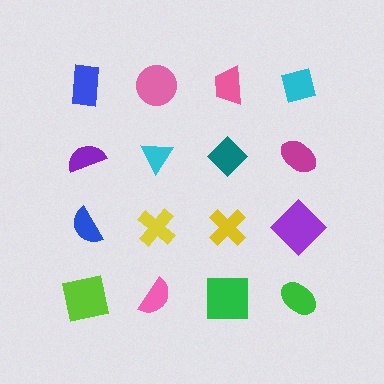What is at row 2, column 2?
A cyan triangle.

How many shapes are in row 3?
4 shapes.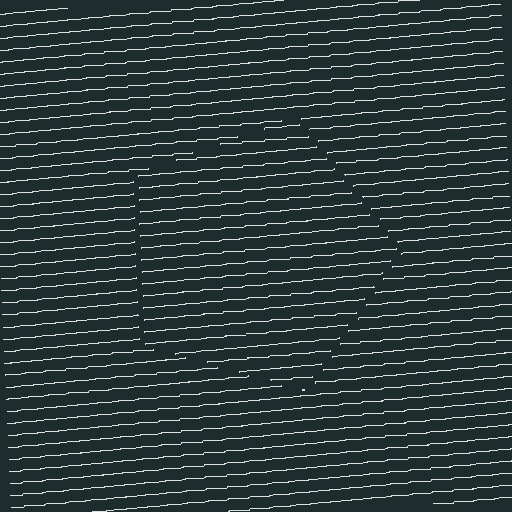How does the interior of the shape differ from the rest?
The interior of the shape contains the same grating, shifted by half a period — the contour is defined by the phase discontinuity where line-ends from the inner and outer gratings abut.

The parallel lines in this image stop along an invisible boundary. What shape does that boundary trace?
An illusory pentagon. The interior of the shape contains the same grating, shifted by half a period — the contour is defined by the phase discontinuity where line-ends from the inner and outer gratings abut.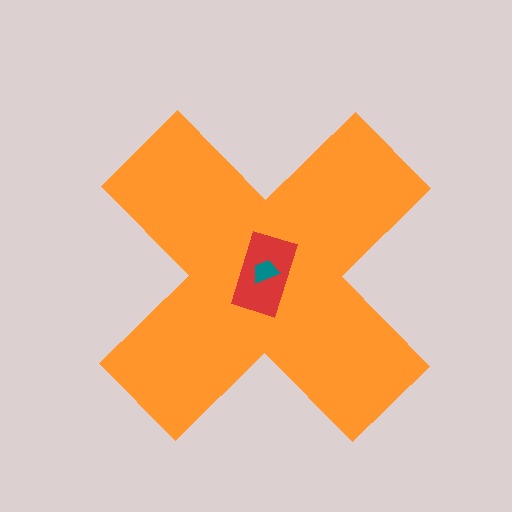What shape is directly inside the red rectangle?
The teal trapezoid.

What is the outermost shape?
The orange cross.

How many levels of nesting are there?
3.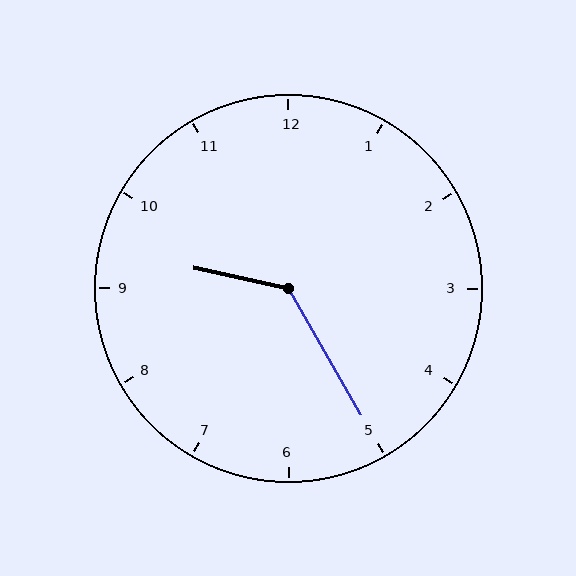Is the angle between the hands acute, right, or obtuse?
It is obtuse.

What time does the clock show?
9:25.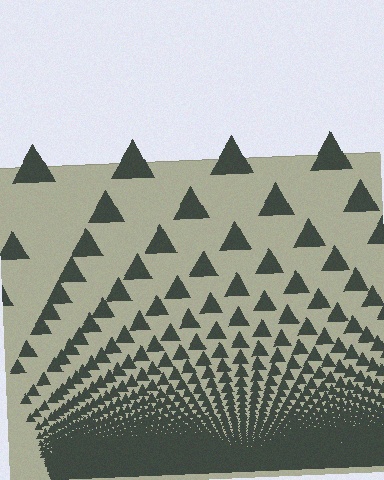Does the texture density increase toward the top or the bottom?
Density increases toward the bottom.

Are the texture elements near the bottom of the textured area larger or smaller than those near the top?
Smaller. The gradient is inverted — elements near the bottom are smaller and denser.